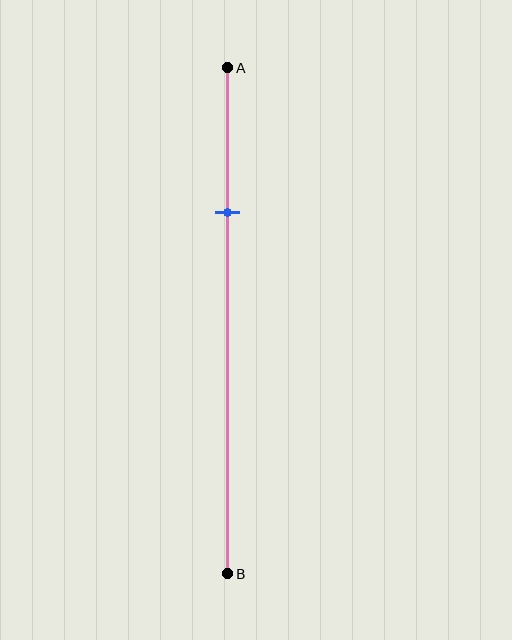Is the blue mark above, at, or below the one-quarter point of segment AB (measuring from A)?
The blue mark is below the one-quarter point of segment AB.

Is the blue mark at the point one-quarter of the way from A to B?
No, the mark is at about 30% from A, not at the 25% one-quarter point.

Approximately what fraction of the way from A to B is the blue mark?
The blue mark is approximately 30% of the way from A to B.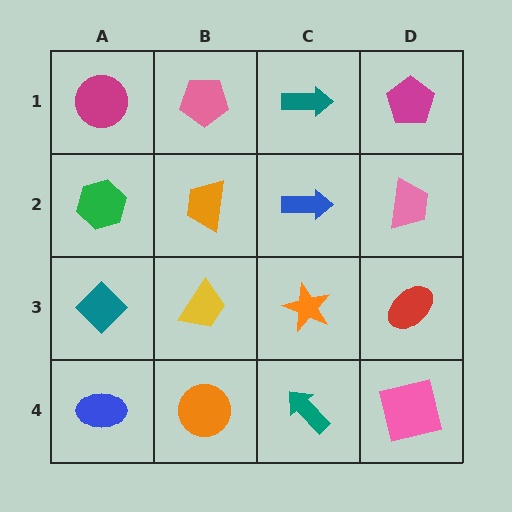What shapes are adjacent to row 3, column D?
A pink trapezoid (row 2, column D), a pink square (row 4, column D), an orange star (row 3, column C).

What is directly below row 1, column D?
A pink trapezoid.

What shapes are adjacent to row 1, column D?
A pink trapezoid (row 2, column D), a teal arrow (row 1, column C).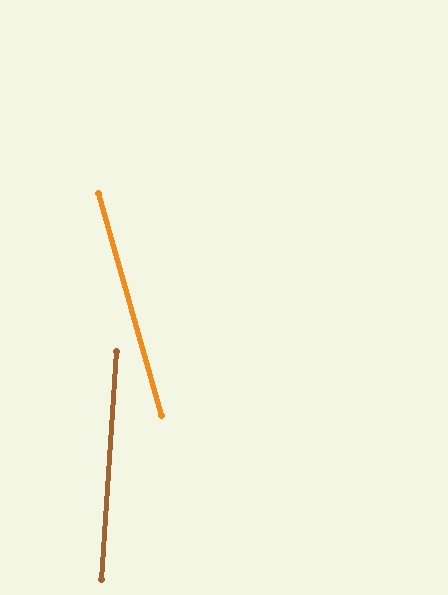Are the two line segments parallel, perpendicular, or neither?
Neither parallel nor perpendicular — they differ by about 20°.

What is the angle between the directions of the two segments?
Approximately 20 degrees.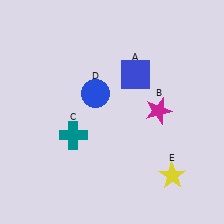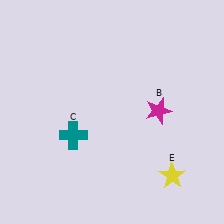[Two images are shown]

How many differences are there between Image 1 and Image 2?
There are 2 differences between the two images.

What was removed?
The blue square (A), the blue circle (D) were removed in Image 2.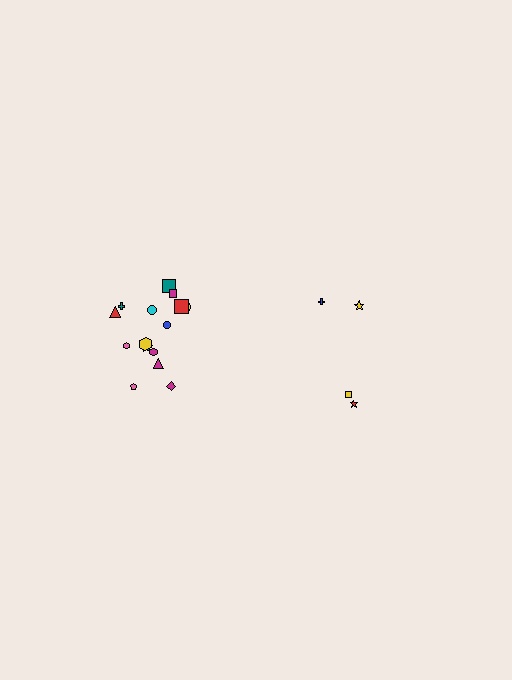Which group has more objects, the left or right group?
The left group.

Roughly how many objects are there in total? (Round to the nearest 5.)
Roughly 20 objects in total.